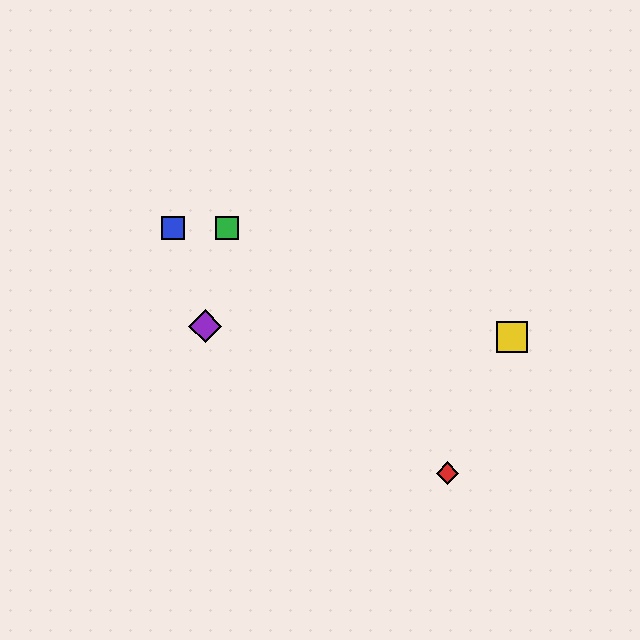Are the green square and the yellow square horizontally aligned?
No, the green square is at y≈228 and the yellow square is at y≈337.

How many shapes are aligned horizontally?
2 shapes (the blue square, the green square) are aligned horizontally.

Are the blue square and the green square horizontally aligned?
Yes, both are at y≈228.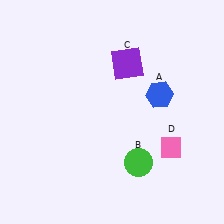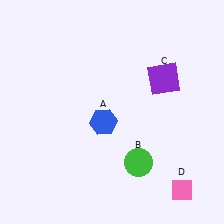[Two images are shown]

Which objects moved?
The objects that moved are: the blue hexagon (A), the purple square (C), the pink diamond (D).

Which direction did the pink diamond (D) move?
The pink diamond (D) moved down.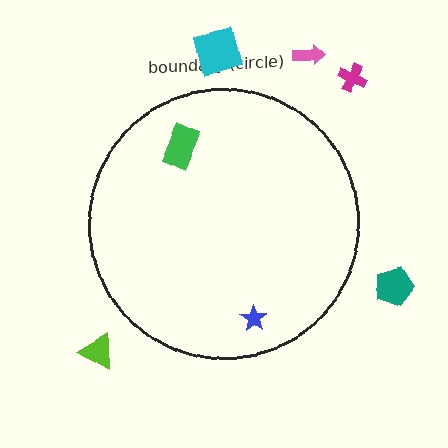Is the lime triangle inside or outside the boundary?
Outside.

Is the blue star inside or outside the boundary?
Inside.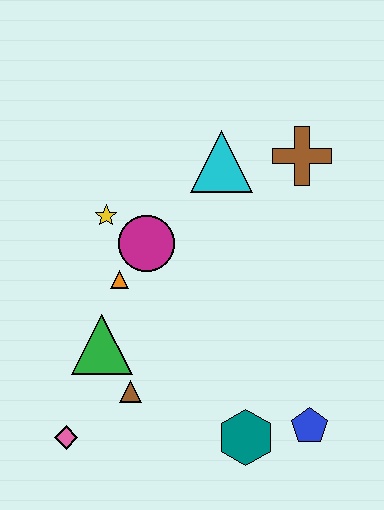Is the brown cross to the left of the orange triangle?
No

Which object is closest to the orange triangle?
The magenta circle is closest to the orange triangle.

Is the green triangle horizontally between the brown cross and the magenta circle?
No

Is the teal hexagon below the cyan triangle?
Yes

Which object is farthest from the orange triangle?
The blue pentagon is farthest from the orange triangle.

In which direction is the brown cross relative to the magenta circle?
The brown cross is to the right of the magenta circle.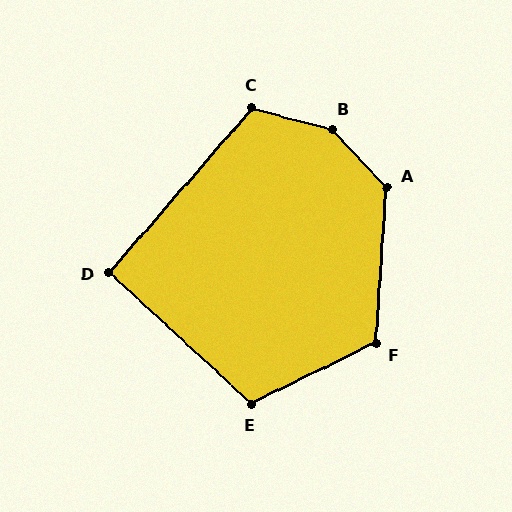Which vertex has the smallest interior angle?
D, at approximately 92 degrees.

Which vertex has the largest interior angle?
B, at approximately 148 degrees.